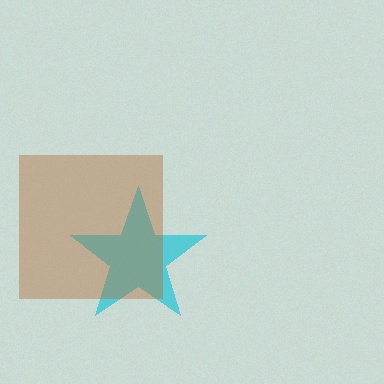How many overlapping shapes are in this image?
There are 2 overlapping shapes in the image.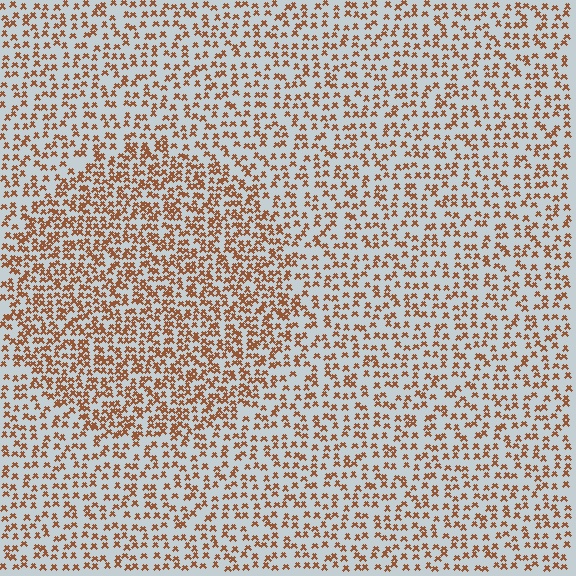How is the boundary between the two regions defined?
The boundary is defined by a change in element density (approximately 1.7x ratio). All elements are the same color, size, and shape.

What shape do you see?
I see a circle.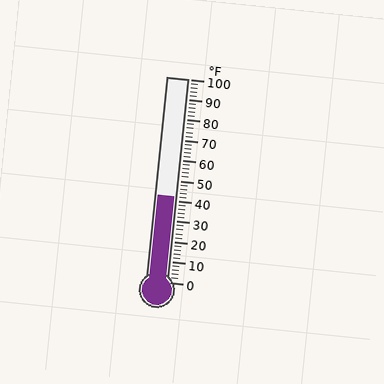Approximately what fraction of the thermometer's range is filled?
The thermometer is filled to approximately 40% of its range.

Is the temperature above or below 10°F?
The temperature is above 10°F.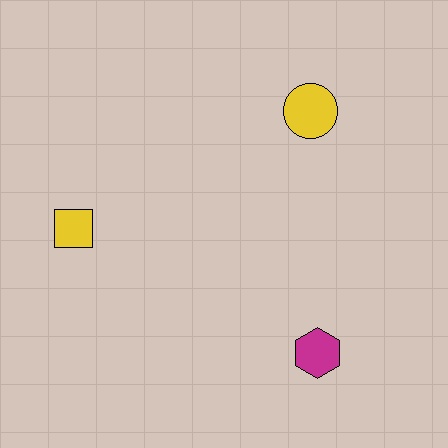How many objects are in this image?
There are 3 objects.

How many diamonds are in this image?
There are no diamonds.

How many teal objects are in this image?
There are no teal objects.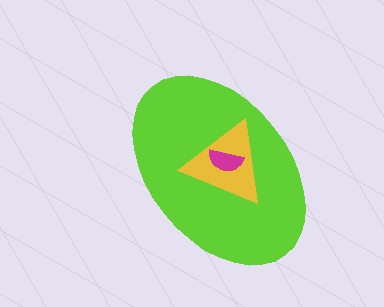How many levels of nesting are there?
3.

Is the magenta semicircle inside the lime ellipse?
Yes.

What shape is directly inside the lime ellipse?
The yellow triangle.